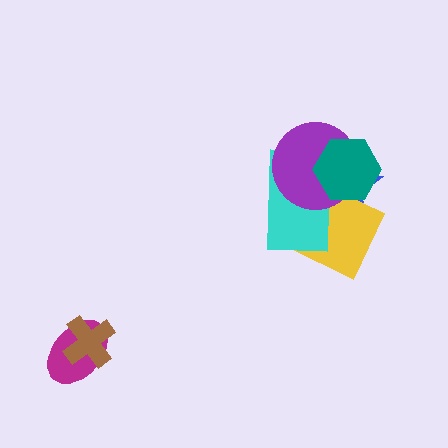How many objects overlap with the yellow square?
4 objects overlap with the yellow square.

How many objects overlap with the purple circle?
4 objects overlap with the purple circle.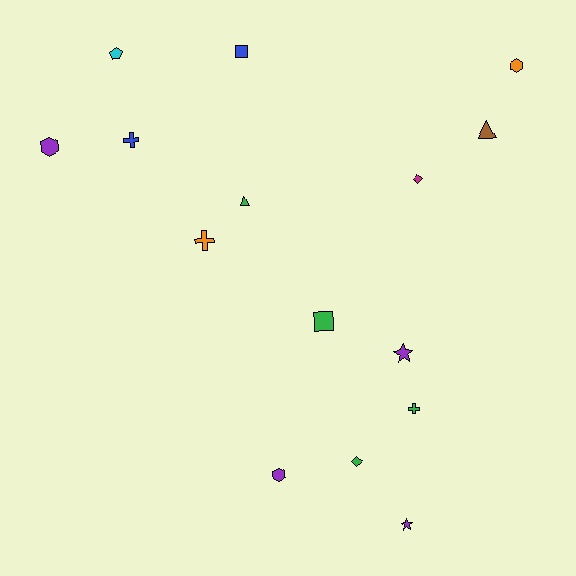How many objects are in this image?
There are 15 objects.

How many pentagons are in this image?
There is 1 pentagon.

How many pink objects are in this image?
There are no pink objects.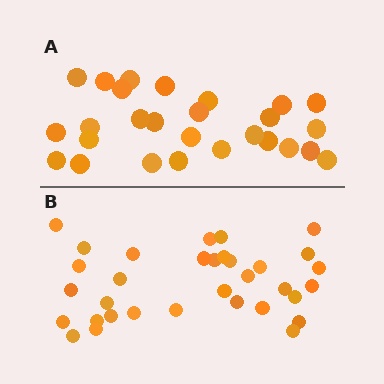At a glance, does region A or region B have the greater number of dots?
Region B (the bottom region) has more dots.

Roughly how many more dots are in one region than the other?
Region B has about 6 more dots than region A.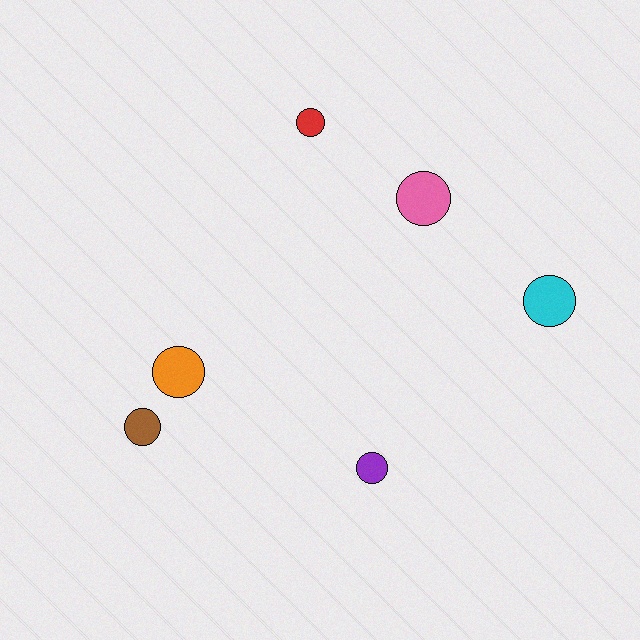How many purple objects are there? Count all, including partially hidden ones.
There is 1 purple object.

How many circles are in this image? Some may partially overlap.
There are 6 circles.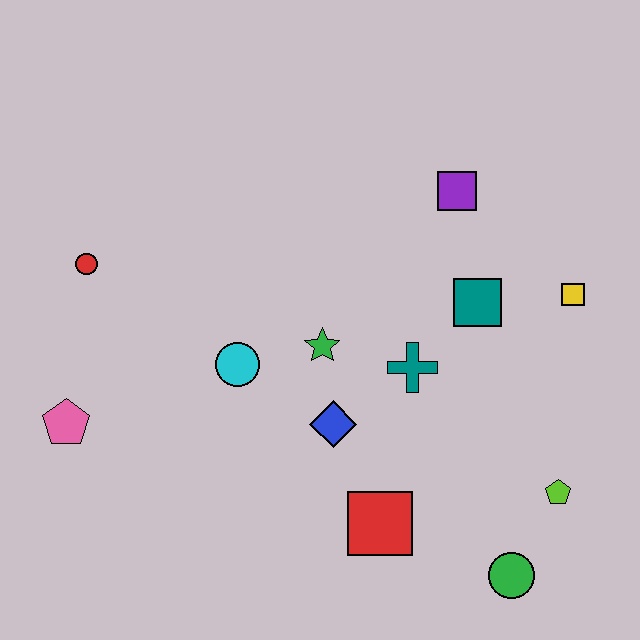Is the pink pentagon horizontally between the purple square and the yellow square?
No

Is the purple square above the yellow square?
Yes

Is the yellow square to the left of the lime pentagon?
No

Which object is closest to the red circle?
The pink pentagon is closest to the red circle.